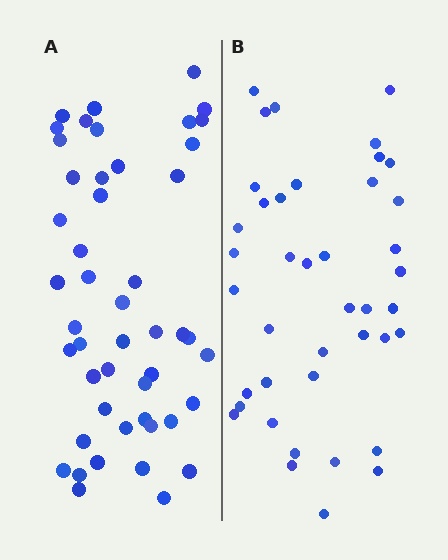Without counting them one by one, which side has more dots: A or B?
Region A (the left region) has more dots.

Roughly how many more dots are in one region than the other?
Region A has roughly 8 or so more dots than region B.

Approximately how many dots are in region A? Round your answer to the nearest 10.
About 50 dots. (The exact count is 48, which rounds to 50.)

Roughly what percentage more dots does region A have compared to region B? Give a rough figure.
About 15% more.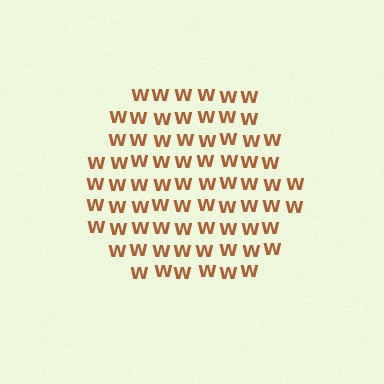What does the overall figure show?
The overall figure shows a hexagon.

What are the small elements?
The small elements are letter W's.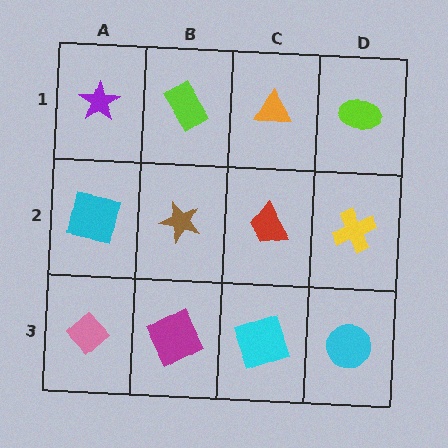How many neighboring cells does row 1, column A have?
2.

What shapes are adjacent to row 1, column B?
A brown star (row 2, column B), a purple star (row 1, column A), an orange triangle (row 1, column C).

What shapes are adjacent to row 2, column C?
An orange triangle (row 1, column C), a cyan square (row 3, column C), a brown star (row 2, column B), a yellow cross (row 2, column D).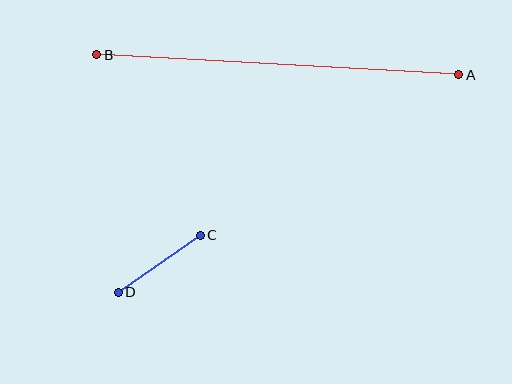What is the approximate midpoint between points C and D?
The midpoint is at approximately (159, 264) pixels.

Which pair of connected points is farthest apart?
Points A and B are farthest apart.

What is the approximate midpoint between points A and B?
The midpoint is at approximately (278, 65) pixels.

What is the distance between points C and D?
The distance is approximately 100 pixels.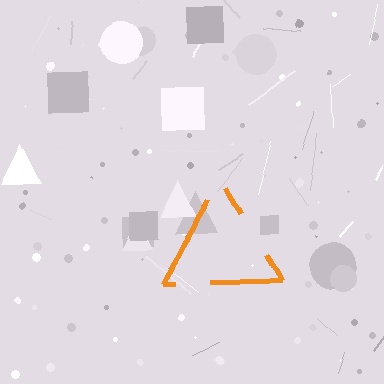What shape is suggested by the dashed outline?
The dashed outline suggests a triangle.